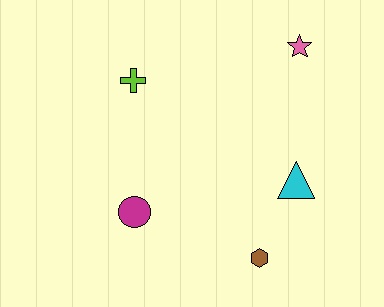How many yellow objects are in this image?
There are no yellow objects.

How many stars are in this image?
There is 1 star.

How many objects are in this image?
There are 5 objects.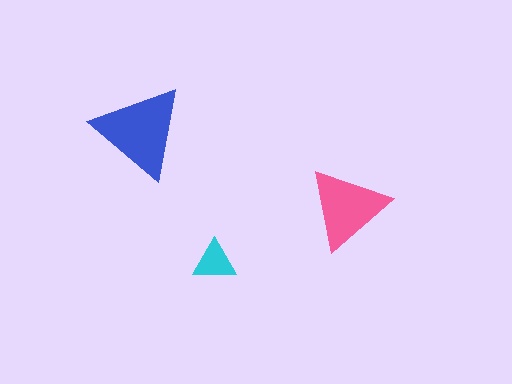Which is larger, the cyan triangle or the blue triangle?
The blue one.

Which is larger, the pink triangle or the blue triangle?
The blue one.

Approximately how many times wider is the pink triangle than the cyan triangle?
About 2 times wider.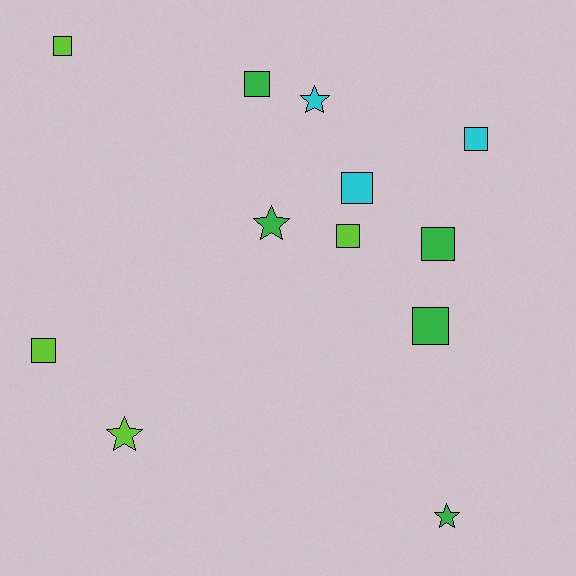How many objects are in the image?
There are 12 objects.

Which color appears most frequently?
Green, with 5 objects.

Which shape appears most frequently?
Square, with 8 objects.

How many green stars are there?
There are 2 green stars.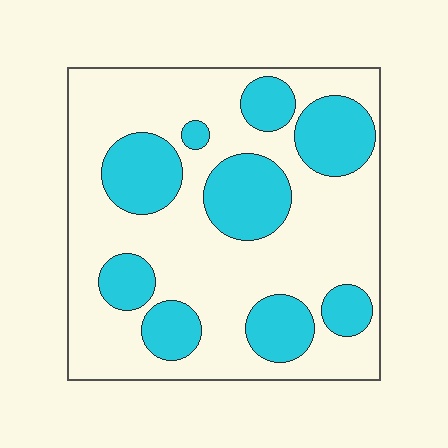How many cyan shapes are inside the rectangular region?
9.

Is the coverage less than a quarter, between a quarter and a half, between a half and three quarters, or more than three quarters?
Between a quarter and a half.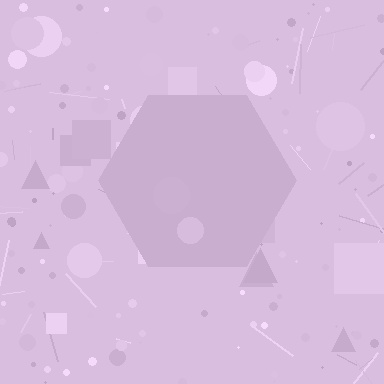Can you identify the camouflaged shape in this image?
The camouflaged shape is a hexagon.